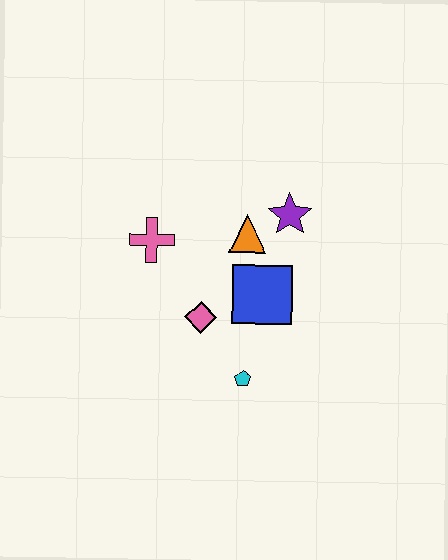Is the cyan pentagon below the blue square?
Yes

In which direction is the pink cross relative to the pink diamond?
The pink cross is above the pink diamond.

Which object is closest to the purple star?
The orange triangle is closest to the purple star.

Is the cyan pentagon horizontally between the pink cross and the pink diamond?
No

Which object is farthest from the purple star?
The cyan pentagon is farthest from the purple star.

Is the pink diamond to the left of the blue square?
Yes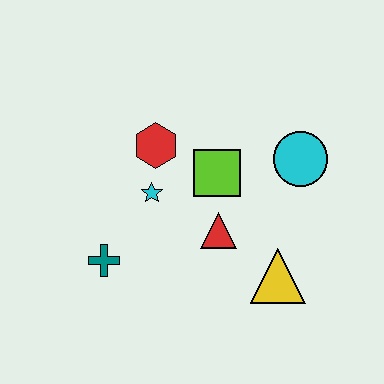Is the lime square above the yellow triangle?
Yes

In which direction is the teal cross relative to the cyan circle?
The teal cross is to the left of the cyan circle.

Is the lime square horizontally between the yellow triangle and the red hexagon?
Yes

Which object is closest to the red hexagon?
The cyan star is closest to the red hexagon.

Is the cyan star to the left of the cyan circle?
Yes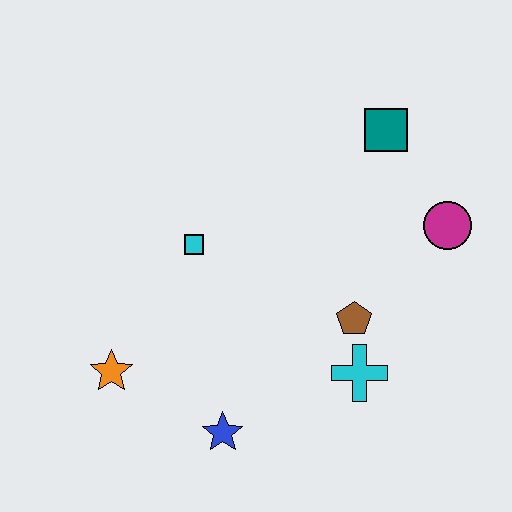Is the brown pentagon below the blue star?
No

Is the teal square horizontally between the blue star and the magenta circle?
Yes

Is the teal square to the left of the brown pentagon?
No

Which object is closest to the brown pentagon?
The cyan cross is closest to the brown pentagon.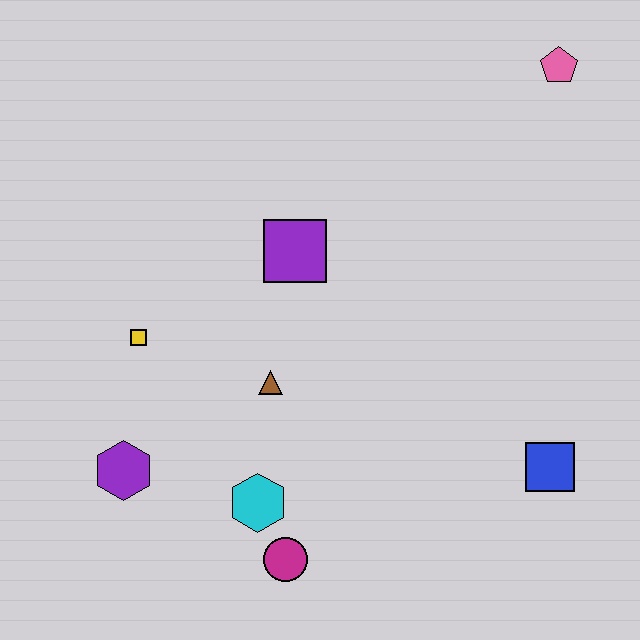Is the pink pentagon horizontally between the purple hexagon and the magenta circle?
No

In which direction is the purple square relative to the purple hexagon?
The purple square is above the purple hexagon.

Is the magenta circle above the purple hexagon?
No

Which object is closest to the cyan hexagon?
The magenta circle is closest to the cyan hexagon.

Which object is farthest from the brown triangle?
The pink pentagon is farthest from the brown triangle.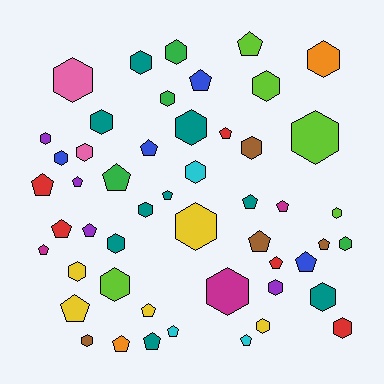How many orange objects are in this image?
There are 2 orange objects.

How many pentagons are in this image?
There are 23 pentagons.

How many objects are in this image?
There are 50 objects.